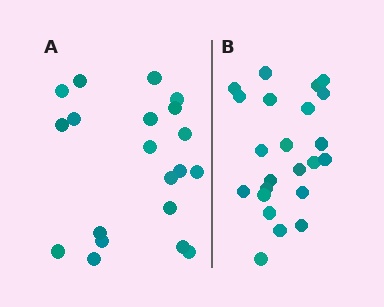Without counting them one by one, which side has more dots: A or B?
Region B (the right region) has more dots.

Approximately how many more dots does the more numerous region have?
Region B has just a few more — roughly 2 or 3 more dots than region A.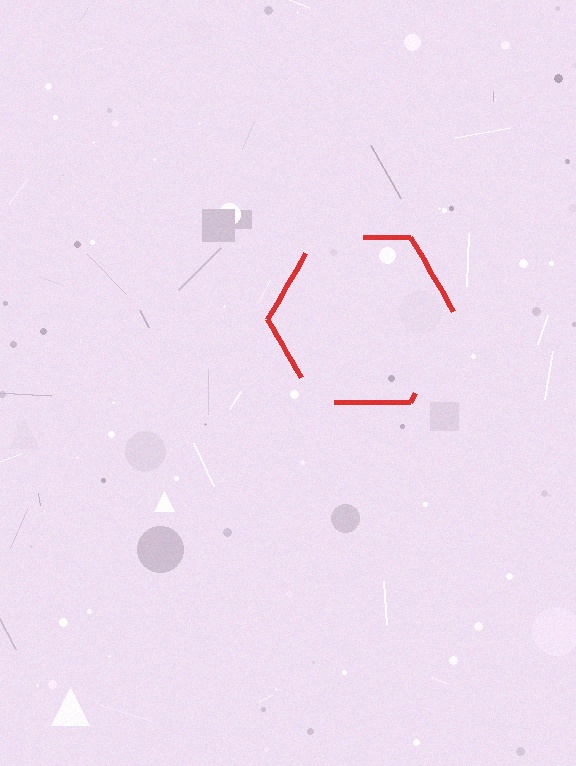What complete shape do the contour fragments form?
The contour fragments form a hexagon.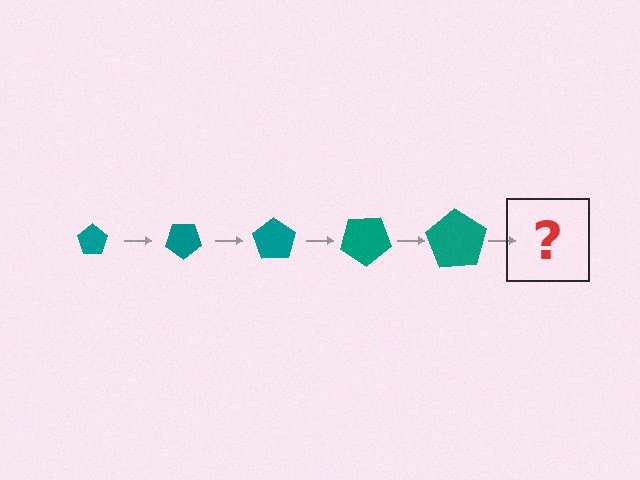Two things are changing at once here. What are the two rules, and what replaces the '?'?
The two rules are that the pentagon grows larger each step and it rotates 35 degrees each step. The '?' should be a pentagon, larger than the previous one and rotated 175 degrees from the start.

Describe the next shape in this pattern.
It should be a pentagon, larger than the previous one and rotated 175 degrees from the start.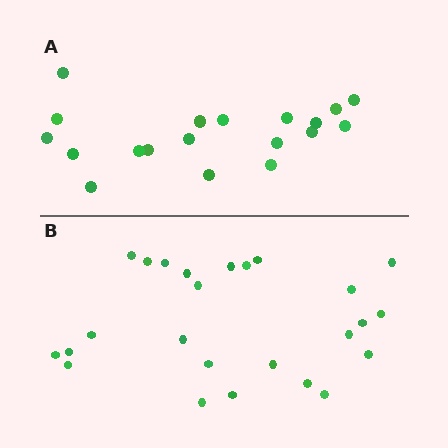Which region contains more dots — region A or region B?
Region B (the bottom region) has more dots.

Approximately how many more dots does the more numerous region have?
Region B has about 6 more dots than region A.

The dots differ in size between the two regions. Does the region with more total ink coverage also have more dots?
No. Region A has more total ink coverage because its dots are larger, but region B actually contains more individual dots. Total area can be misleading — the number of items is what matters here.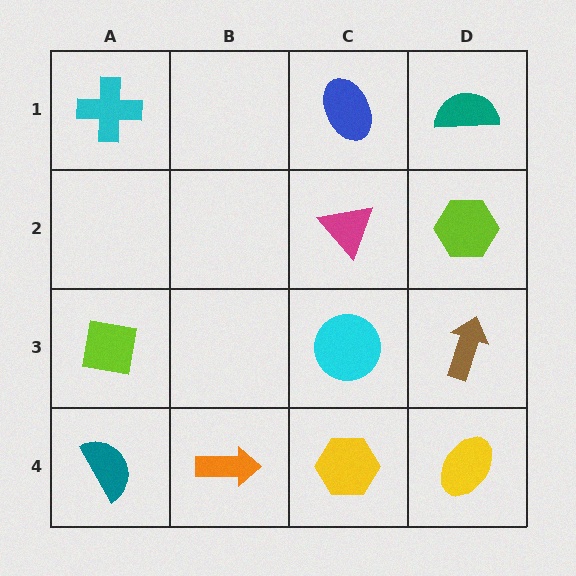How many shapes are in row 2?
2 shapes.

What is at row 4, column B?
An orange arrow.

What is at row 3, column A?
A lime square.